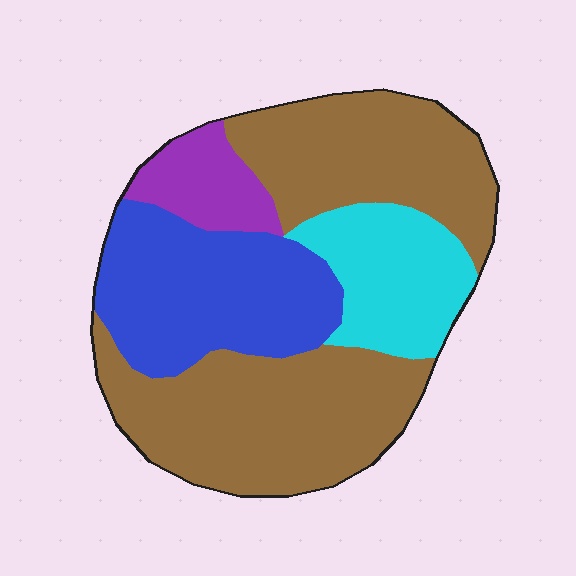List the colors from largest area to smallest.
From largest to smallest: brown, blue, cyan, purple.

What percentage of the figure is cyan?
Cyan covers around 15% of the figure.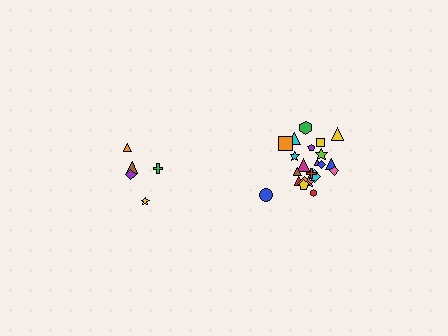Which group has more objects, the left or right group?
The right group.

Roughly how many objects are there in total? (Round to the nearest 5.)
Roughly 25 objects in total.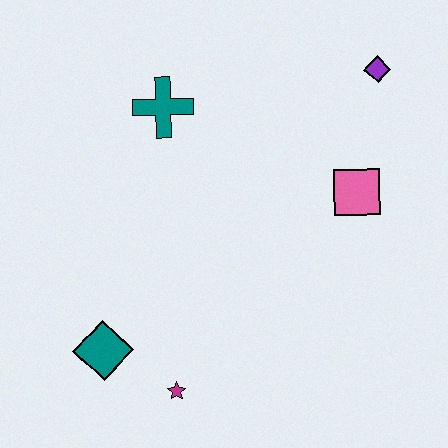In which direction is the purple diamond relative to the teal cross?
The purple diamond is to the right of the teal cross.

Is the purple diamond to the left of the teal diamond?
No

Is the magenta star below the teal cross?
Yes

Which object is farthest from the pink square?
The teal diamond is farthest from the pink square.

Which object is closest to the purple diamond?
The pink square is closest to the purple diamond.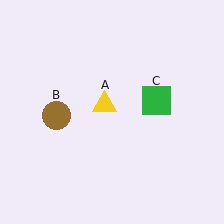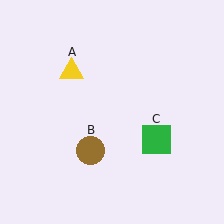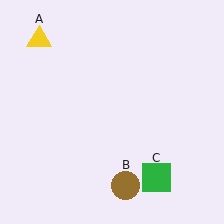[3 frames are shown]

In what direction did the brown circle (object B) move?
The brown circle (object B) moved down and to the right.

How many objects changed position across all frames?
3 objects changed position: yellow triangle (object A), brown circle (object B), green square (object C).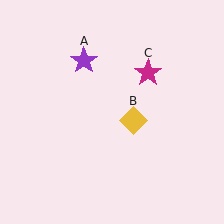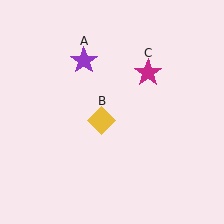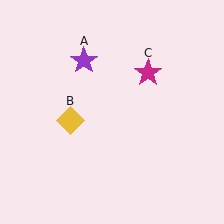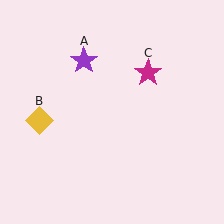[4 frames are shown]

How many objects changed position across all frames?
1 object changed position: yellow diamond (object B).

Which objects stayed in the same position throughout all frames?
Purple star (object A) and magenta star (object C) remained stationary.